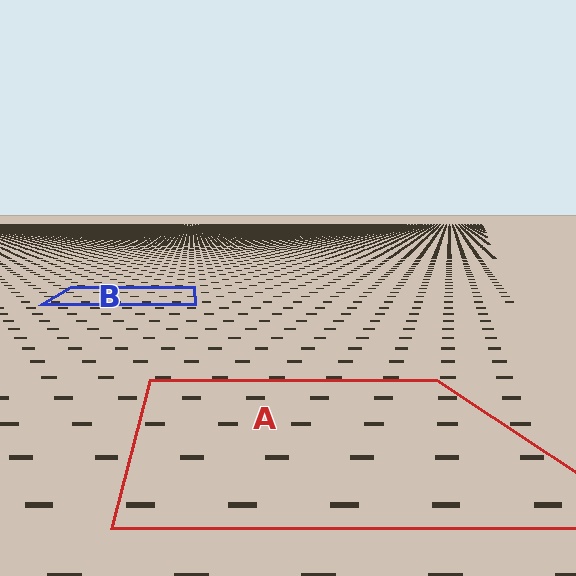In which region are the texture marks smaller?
The texture marks are smaller in region B, because it is farther away.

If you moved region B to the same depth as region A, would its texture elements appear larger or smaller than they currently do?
They would appear larger. At a closer depth, the same texture elements are projected at a bigger on-screen size.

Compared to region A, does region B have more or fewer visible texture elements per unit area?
Region B has more texture elements per unit area — they are packed more densely because it is farther away.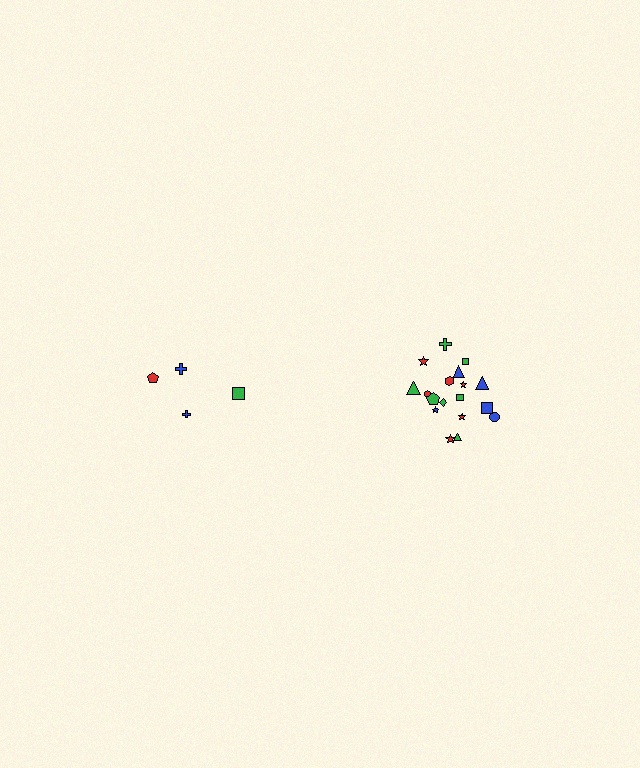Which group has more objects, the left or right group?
The right group.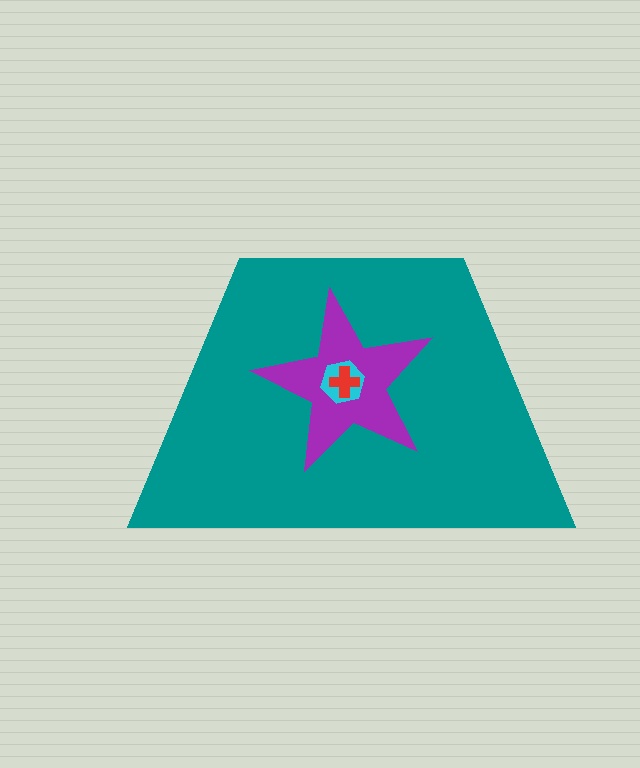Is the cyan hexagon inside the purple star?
Yes.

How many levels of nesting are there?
4.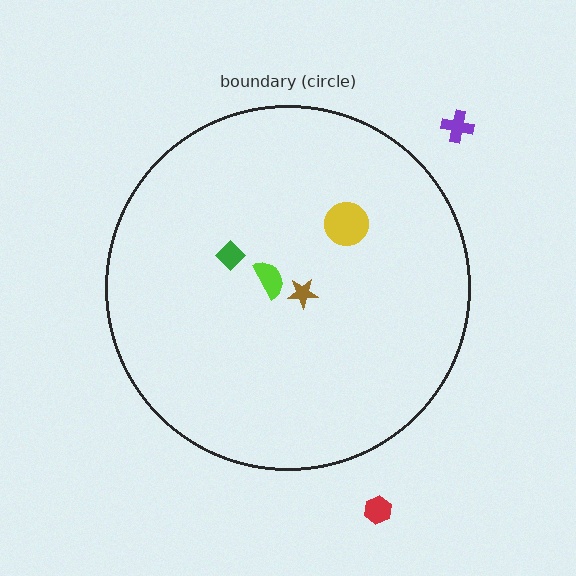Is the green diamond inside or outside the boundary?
Inside.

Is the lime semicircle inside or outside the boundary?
Inside.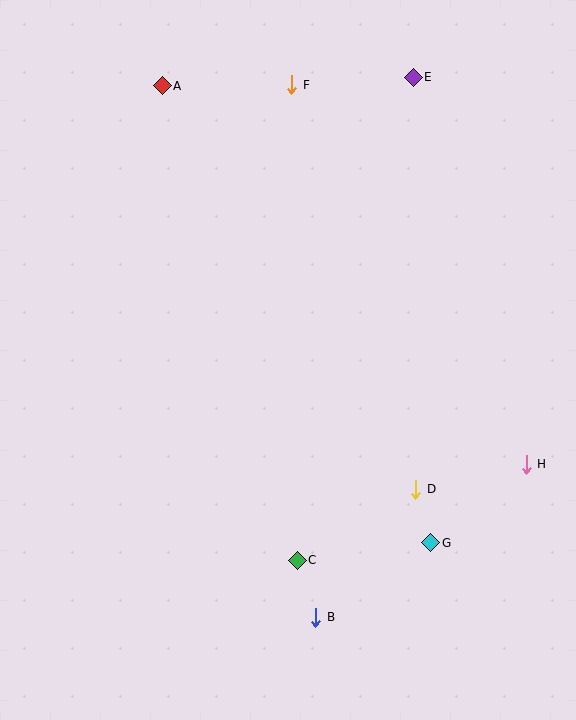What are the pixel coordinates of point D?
Point D is at (416, 489).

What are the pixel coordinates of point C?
Point C is at (297, 560).